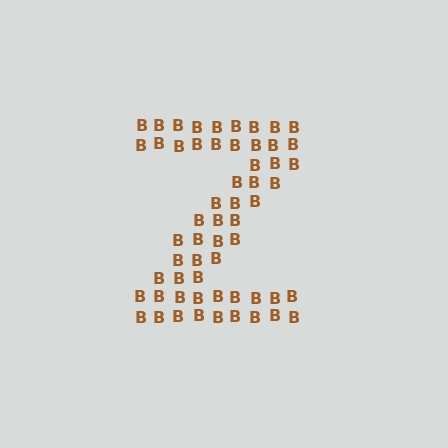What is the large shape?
The large shape is the letter Z.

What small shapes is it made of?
It is made of small letter B's.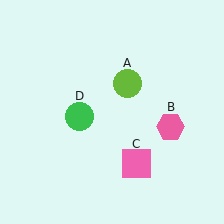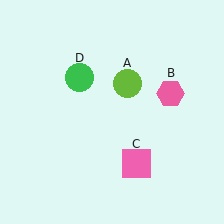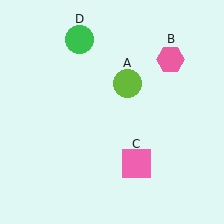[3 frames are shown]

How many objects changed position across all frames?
2 objects changed position: pink hexagon (object B), green circle (object D).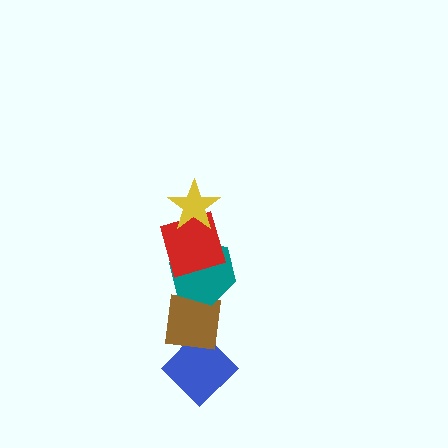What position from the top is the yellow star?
The yellow star is 1st from the top.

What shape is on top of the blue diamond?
The brown square is on top of the blue diamond.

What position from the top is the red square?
The red square is 2nd from the top.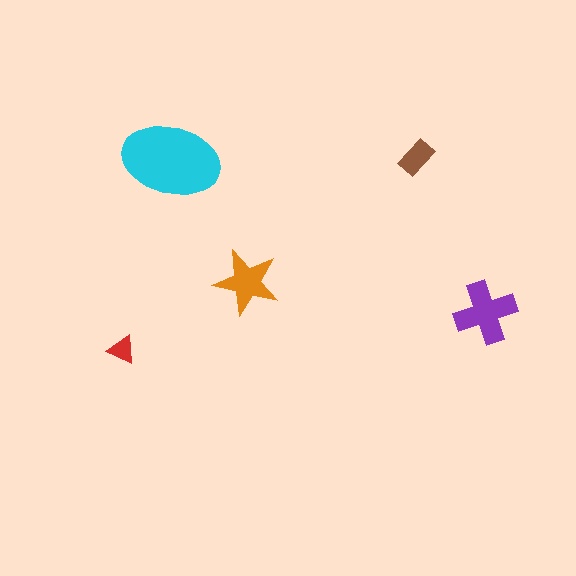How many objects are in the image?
There are 5 objects in the image.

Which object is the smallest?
The red triangle.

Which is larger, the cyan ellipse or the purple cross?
The cyan ellipse.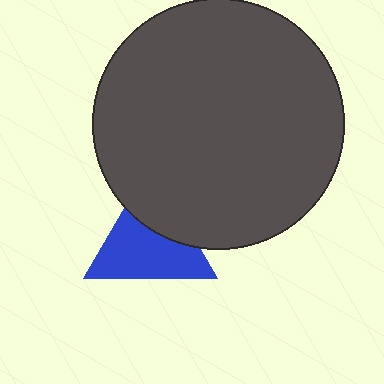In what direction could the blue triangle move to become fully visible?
The blue triangle could move down. That would shift it out from behind the dark gray circle entirely.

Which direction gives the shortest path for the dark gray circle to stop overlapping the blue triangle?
Moving up gives the shortest separation.